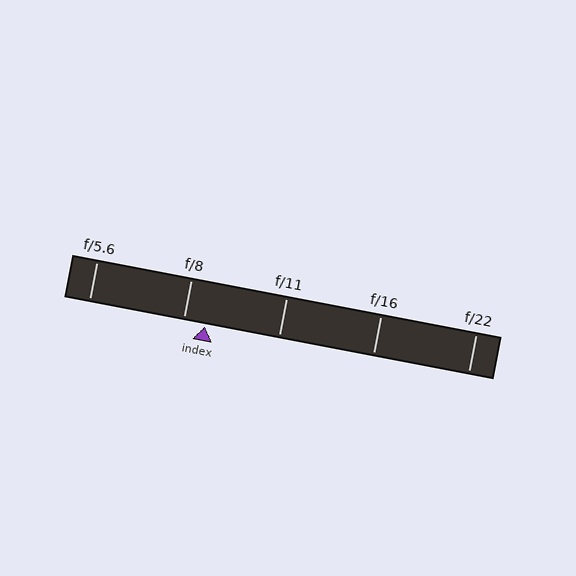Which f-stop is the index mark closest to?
The index mark is closest to f/8.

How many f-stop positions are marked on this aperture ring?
There are 5 f-stop positions marked.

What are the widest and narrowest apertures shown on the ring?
The widest aperture shown is f/5.6 and the narrowest is f/22.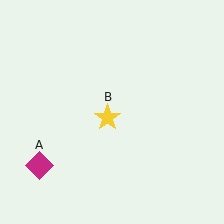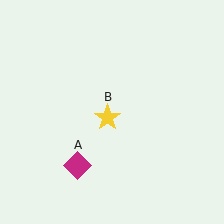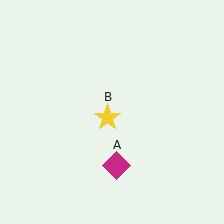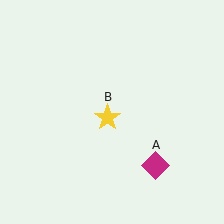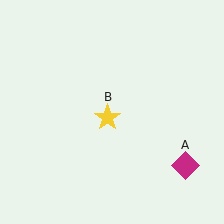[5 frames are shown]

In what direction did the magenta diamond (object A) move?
The magenta diamond (object A) moved right.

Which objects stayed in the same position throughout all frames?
Yellow star (object B) remained stationary.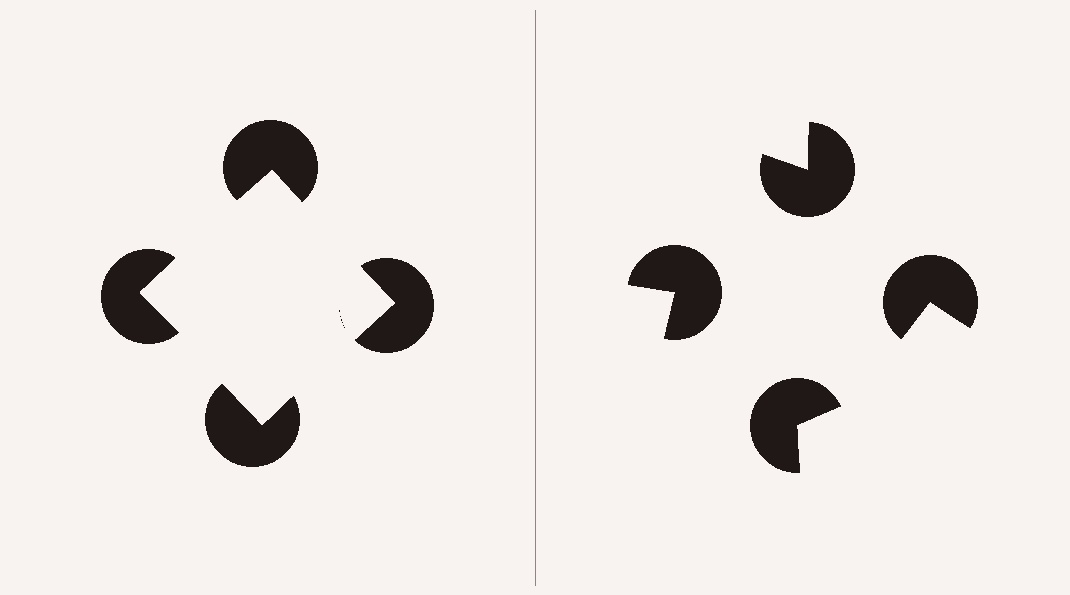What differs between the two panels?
The pac-man discs are positioned identically on both sides; only the wedge orientations differ. On the left they align to a square; on the right they are misaligned.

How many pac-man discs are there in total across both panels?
8 — 4 on each side.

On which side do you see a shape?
An illusory square appears on the left side. On the right side the wedge cuts are rotated, so no coherent shape forms.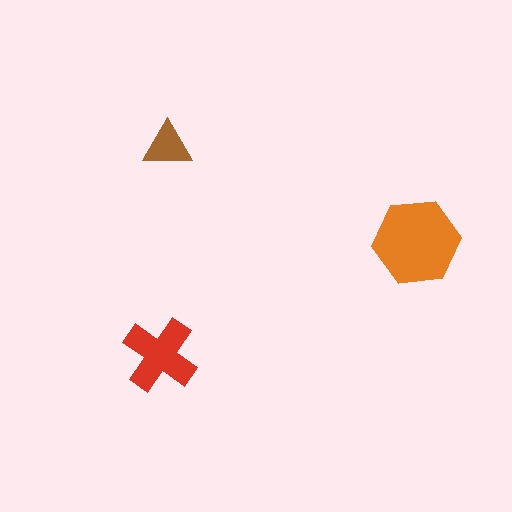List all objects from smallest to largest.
The brown triangle, the red cross, the orange hexagon.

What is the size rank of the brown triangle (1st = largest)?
3rd.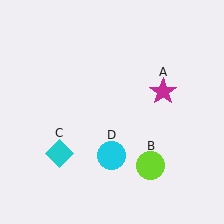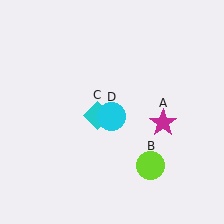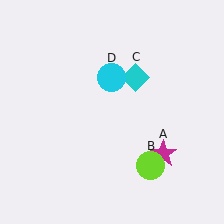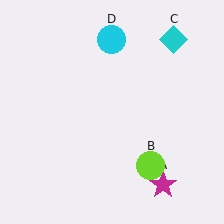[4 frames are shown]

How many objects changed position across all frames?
3 objects changed position: magenta star (object A), cyan diamond (object C), cyan circle (object D).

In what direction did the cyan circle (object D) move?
The cyan circle (object D) moved up.